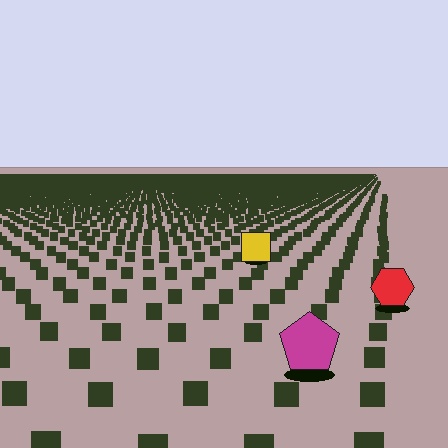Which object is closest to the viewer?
The magenta pentagon is closest. The texture marks near it are larger and more spread out.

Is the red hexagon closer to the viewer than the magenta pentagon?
No. The magenta pentagon is closer — you can tell from the texture gradient: the ground texture is coarser near it.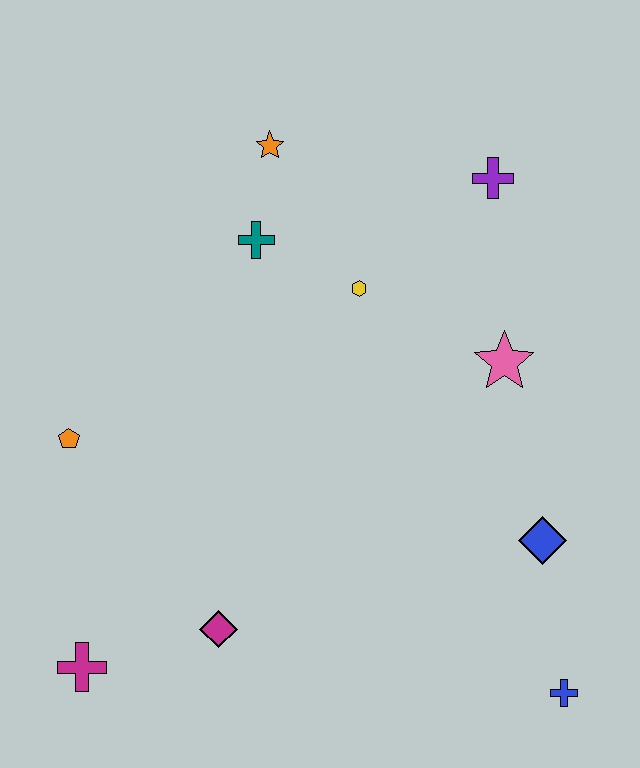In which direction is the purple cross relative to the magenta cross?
The purple cross is above the magenta cross.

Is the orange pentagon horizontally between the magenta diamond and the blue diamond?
No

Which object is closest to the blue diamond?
The blue cross is closest to the blue diamond.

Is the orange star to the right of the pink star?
No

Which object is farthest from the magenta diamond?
The purple cross is farthest from the magenta diamond.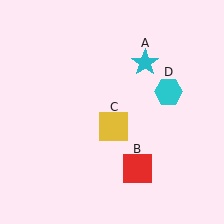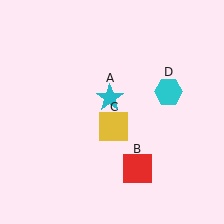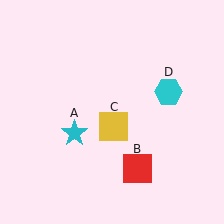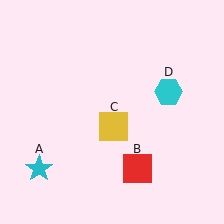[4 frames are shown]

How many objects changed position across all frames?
1 object changed position: cyan star (object A).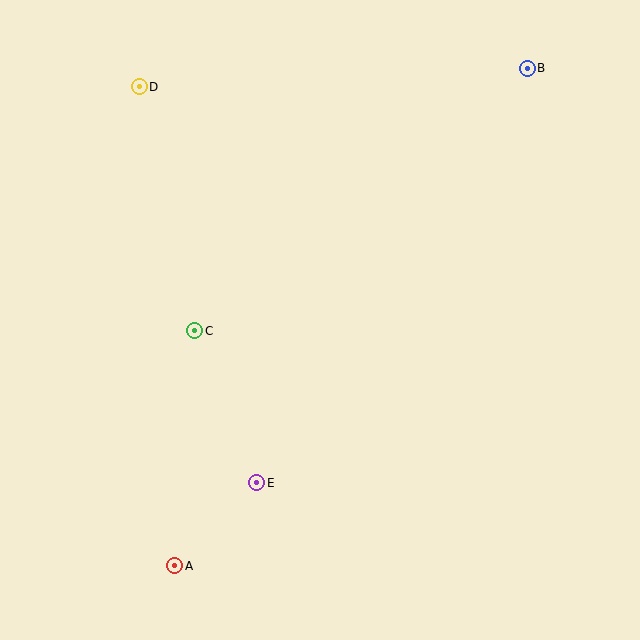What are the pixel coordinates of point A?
Point A is at (175, 566).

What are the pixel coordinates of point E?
Point E is at (257, 483).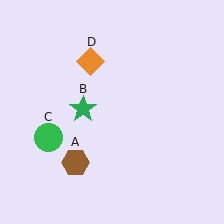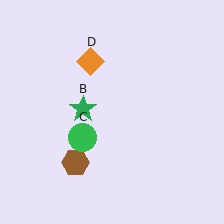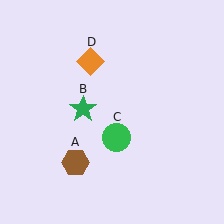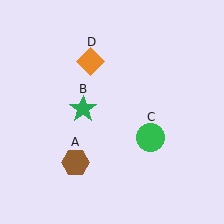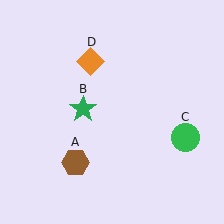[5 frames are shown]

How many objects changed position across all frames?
1 object changed position: green circle (object C).